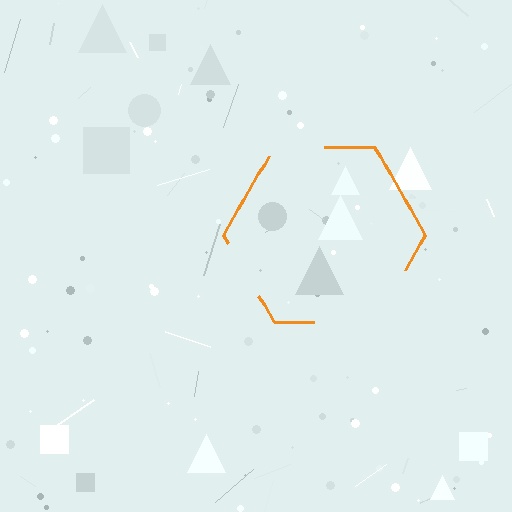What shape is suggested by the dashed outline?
The dashed outline suggests a hexagon.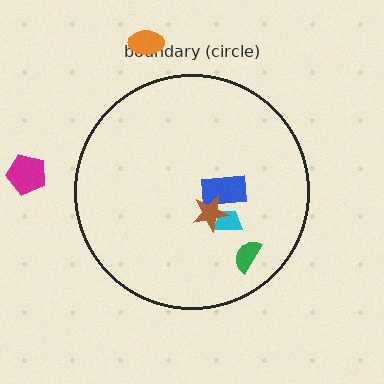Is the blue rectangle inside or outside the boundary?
Inside.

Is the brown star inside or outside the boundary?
Inside.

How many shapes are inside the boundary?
4 inside, 2 outside.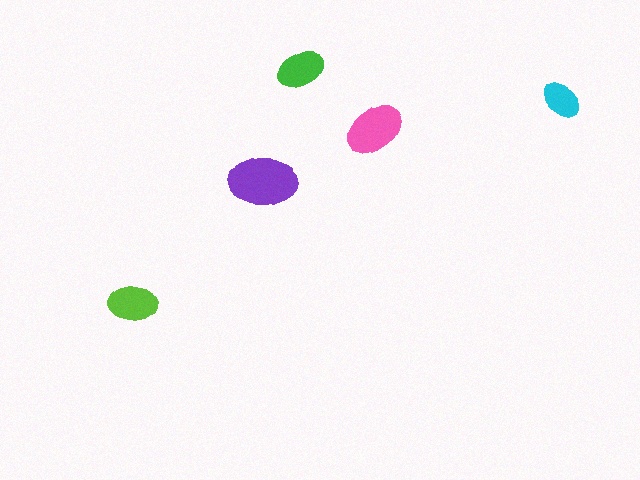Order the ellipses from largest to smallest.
the purple one, the pink one, the lime one, the green one, the cyan one.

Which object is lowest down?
The lime ellipse is bottommost.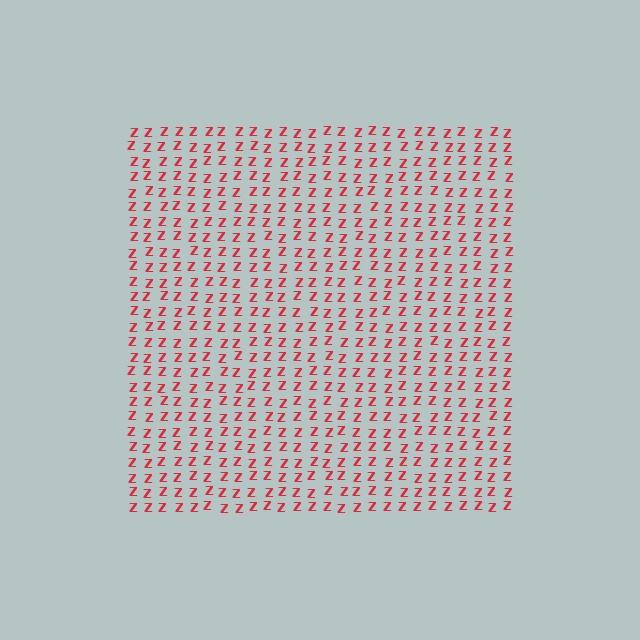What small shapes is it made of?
It is made of small letter Z's.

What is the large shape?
The large shape is a square.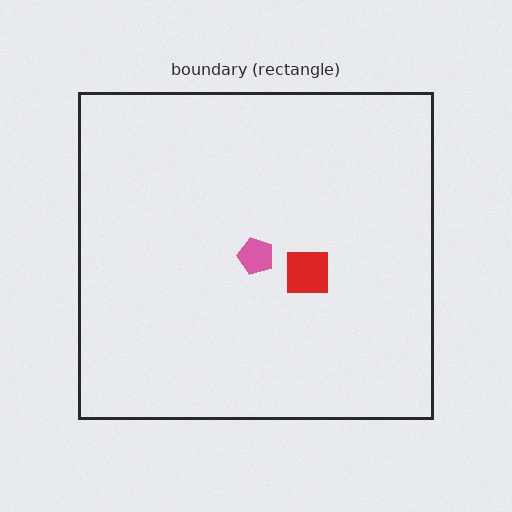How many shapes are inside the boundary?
2 inside, 0 outside.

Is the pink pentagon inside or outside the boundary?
Inside.